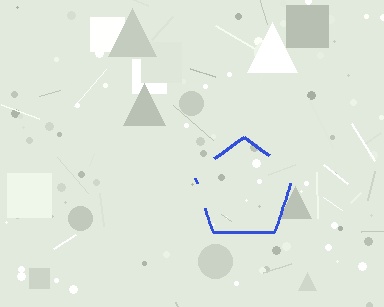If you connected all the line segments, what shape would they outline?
They would outline a pentagon.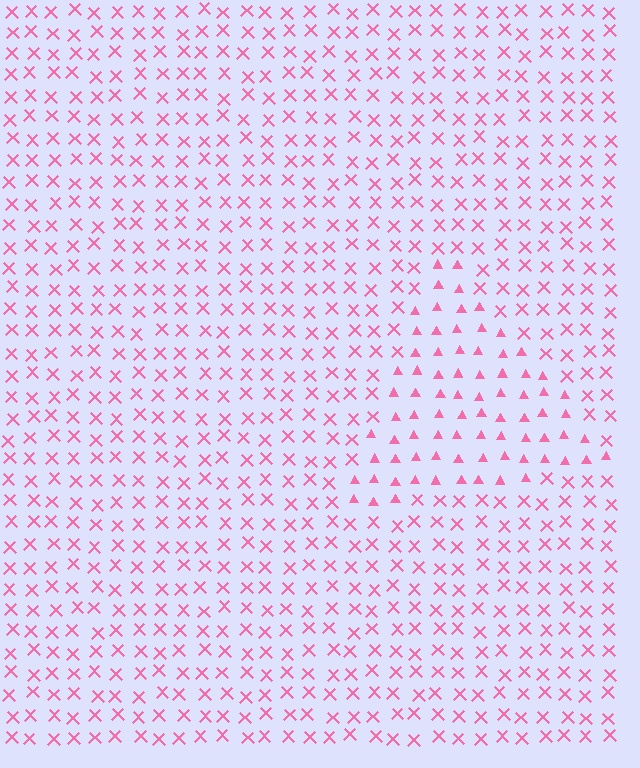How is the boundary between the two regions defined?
The boundary is defined by a change in element shape: triangles inside vs. X marks outside. All elements share the same color and spacing.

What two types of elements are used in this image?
The image uses triangles inside the triangle region and X marks outside it.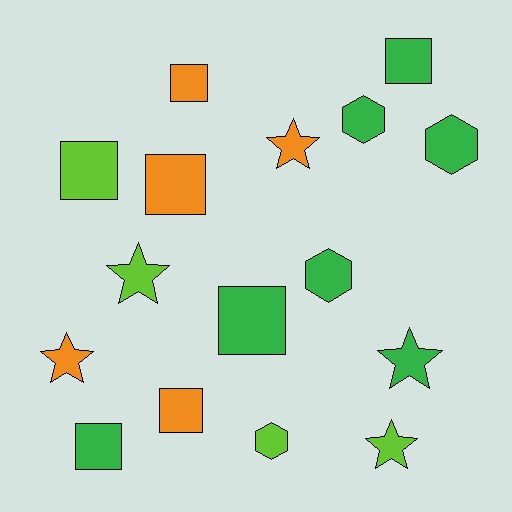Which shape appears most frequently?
Square, with 7 objects.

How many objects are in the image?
There are 16 objects.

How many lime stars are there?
There are 2 lime stars.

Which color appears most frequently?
Green, with 7 objects.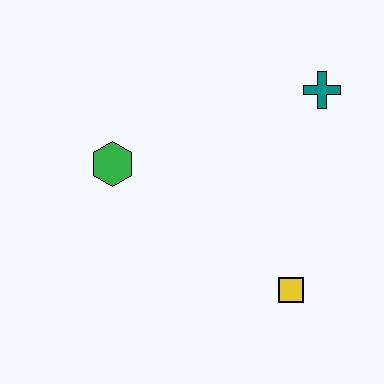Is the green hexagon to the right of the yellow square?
No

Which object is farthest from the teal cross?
The green hexagon is farthest from the teal cross.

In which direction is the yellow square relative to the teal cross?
The yellow square is below the teal cross.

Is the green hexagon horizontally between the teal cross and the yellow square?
No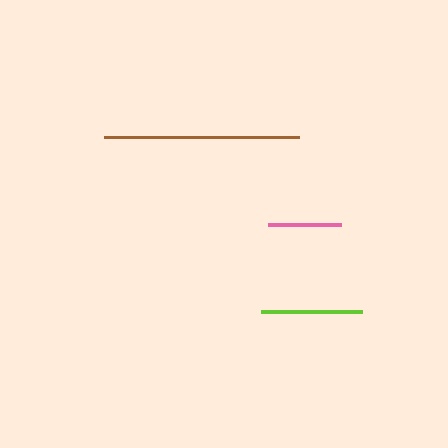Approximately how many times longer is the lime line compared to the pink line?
The lime line is approximately 1.4 times the length of the pink line.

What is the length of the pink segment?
The pink segment is approximately 73 pixels long.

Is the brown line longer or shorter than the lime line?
The brown line is longer than the lime line.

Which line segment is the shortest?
The pink line is the shortest at approximately 73 pixels.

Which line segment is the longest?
The brown line is the longest at approximately 194 pixels.